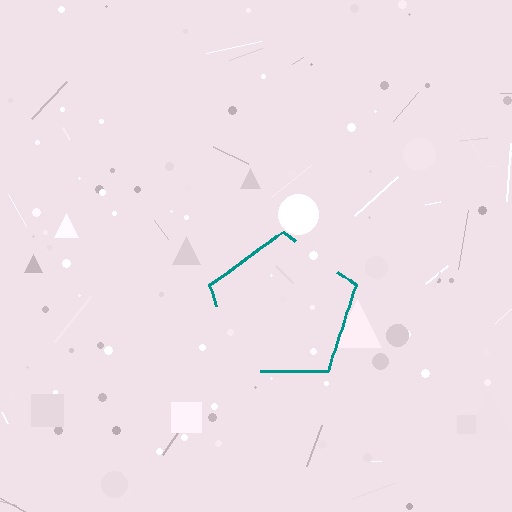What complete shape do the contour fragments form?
The contour fragments form a pentagon.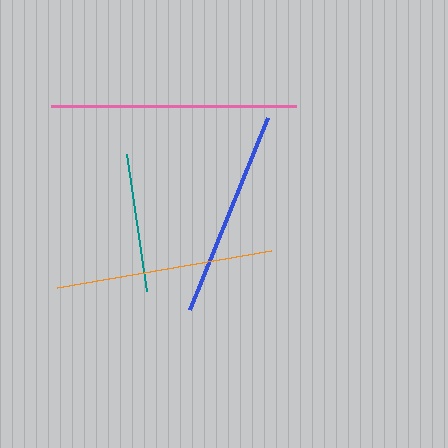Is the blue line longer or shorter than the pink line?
The pink line is longer than the blue line.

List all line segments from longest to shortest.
From longest to shortest: pink, orange, blue, teal.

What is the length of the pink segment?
The pink segment is approximately 244 pixels long.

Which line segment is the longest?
The pink line is the longest at approximately 244 pixels.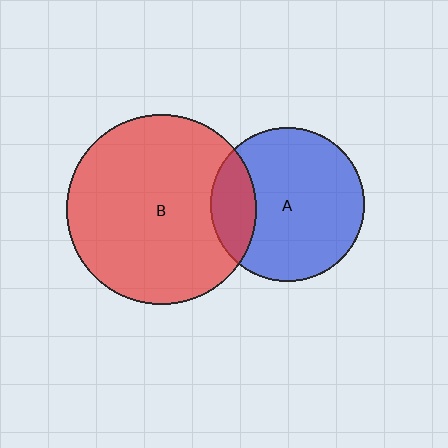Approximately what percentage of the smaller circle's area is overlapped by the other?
Approximately 20%.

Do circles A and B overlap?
Yes.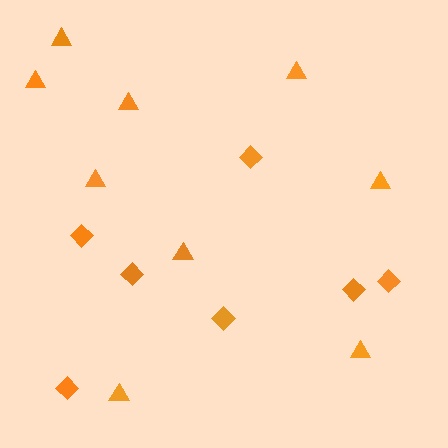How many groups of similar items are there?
There are 2 groups: one group of diamonds (7) and one group of triangles (9).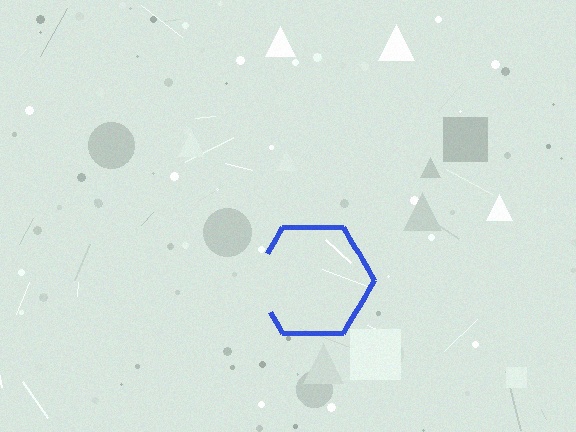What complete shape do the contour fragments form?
The contour fragments form a hexagon.